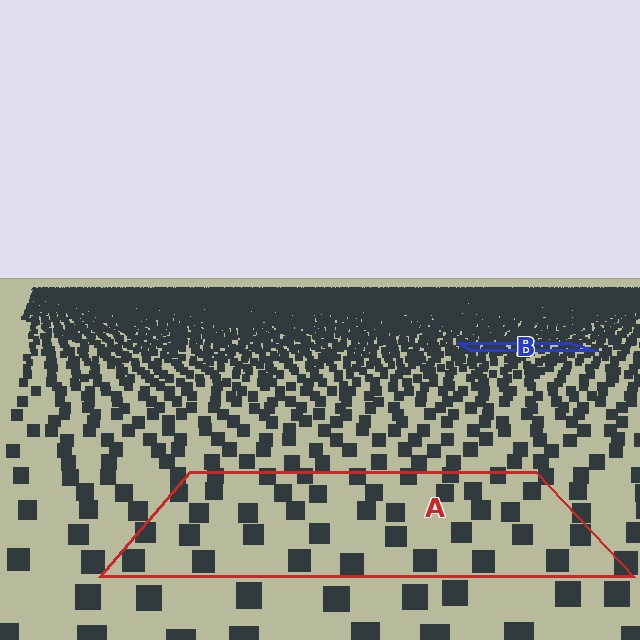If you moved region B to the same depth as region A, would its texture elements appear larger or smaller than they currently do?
They would appear larger. At a closer depth, the same texture elements are projected at a bigger on-screen size.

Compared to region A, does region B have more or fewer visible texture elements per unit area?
Region B has more texture elements per unit area — they are packed more densely because it is farther away.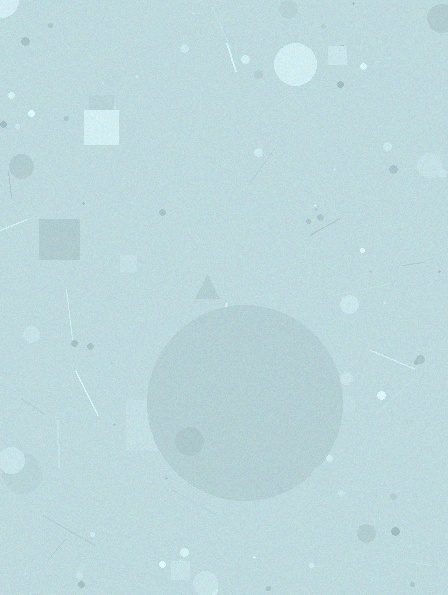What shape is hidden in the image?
A circle is hidden in the image.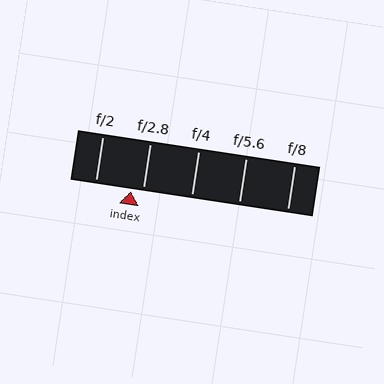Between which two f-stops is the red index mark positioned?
The index mark is between f/2 and f/2.8.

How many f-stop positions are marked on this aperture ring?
There are 5 f-stop positions marked.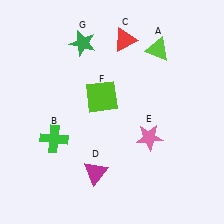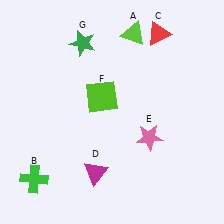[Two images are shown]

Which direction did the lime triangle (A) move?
The lime triangle (A) moved left.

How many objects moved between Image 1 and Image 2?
3 objects moved between the two images.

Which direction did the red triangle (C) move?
The red triangle (C) moved right.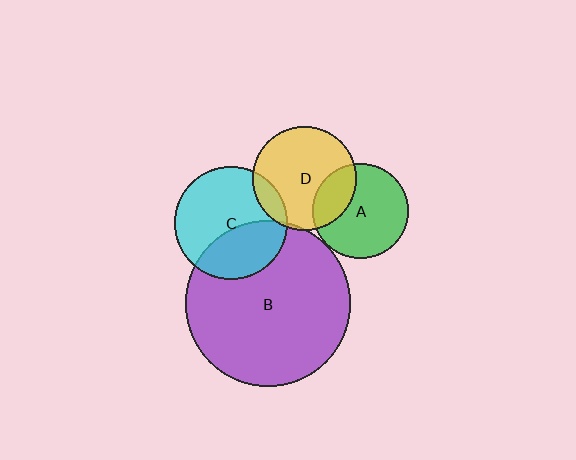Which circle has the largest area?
Circle B (purple).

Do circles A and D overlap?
Yes.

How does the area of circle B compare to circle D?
Approximately 2.5 times.